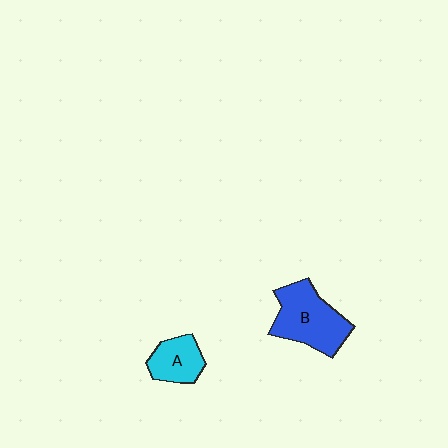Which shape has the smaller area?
Shape A (cyan).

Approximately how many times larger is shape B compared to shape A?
Approximately 1.8 times.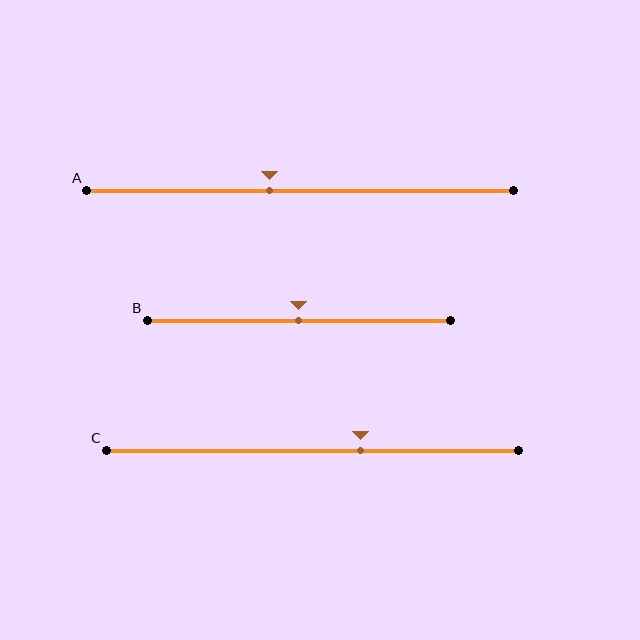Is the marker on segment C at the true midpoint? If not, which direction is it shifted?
No, the marker on segment C is shifted to the right by about 12% of the segment length.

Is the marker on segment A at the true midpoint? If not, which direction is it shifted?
No, the marker on segment A is shifted to the left by about 7% of the segment length.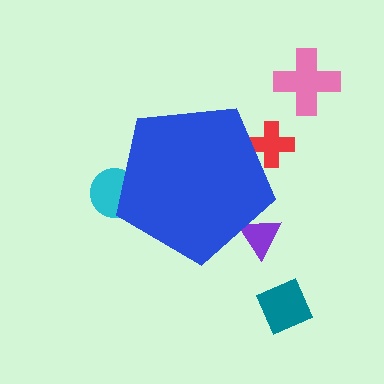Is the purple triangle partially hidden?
Yes, the purple triangle is partially hidden behind the blue pentagon.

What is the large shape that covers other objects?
A blue pentagon.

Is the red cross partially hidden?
Yes, the red cross is partially hidden behind the blue pentagon.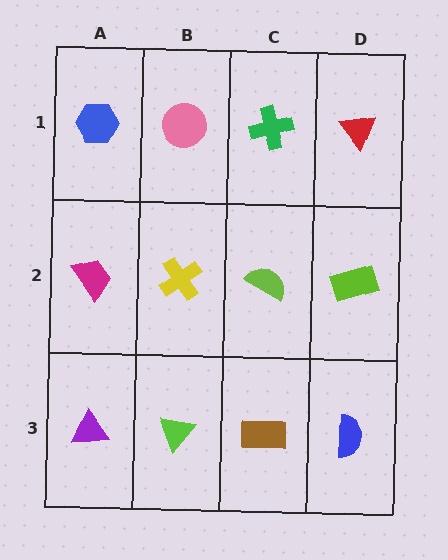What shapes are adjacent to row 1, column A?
A magenta trapezoid (row 2, column A), a pink circle (row 1, column B).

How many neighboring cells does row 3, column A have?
2.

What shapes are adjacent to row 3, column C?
A lime semicircle (row 2, column C), a lime triangle (row 3, column B), a blue semicircle (row 3, column D).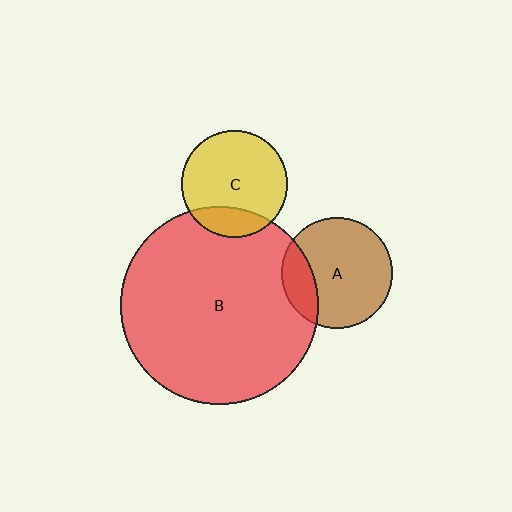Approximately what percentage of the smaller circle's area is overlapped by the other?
Approximately 20%.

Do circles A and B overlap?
Yes.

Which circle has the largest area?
Circle B (red).